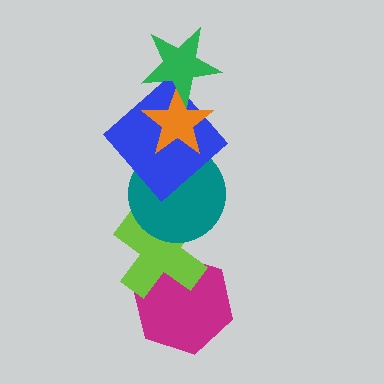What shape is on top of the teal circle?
The blue diamond is on top of the teal circle.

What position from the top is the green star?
The green star is 1st from the top.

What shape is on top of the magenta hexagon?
The lime cross is on top of the magenta hexagon.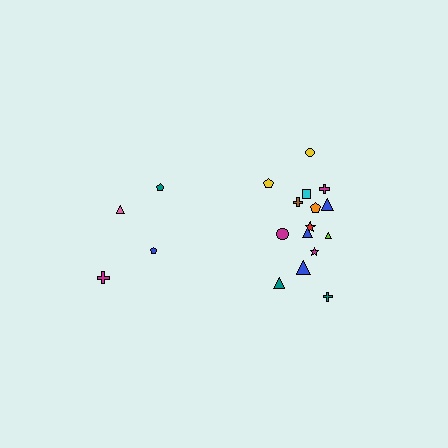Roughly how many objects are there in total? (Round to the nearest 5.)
Roughly 20 objects in total.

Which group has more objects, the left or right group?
The right group.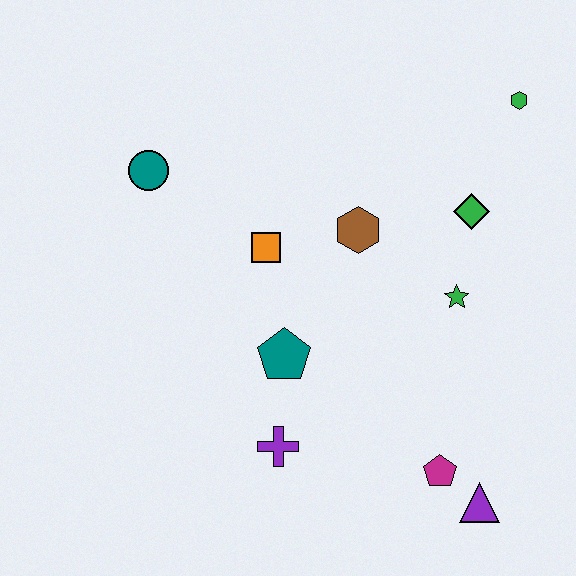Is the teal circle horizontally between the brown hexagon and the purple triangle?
No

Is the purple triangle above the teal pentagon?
No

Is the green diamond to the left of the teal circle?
No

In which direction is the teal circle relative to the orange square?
The teal circle is to the left of the orange square.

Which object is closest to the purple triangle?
The magenta pentagon is closest to the purple triangle.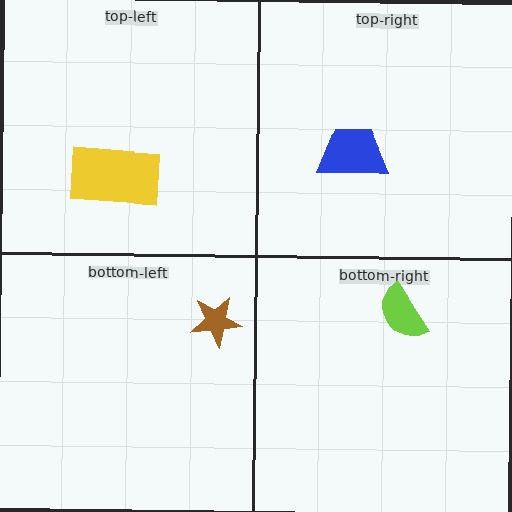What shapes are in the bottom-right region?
The lime semicircle.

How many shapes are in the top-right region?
1.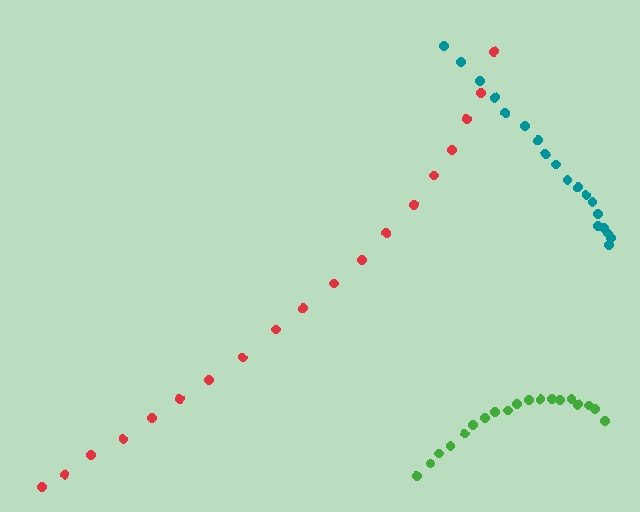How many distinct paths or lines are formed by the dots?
There are 3 distinct paths.